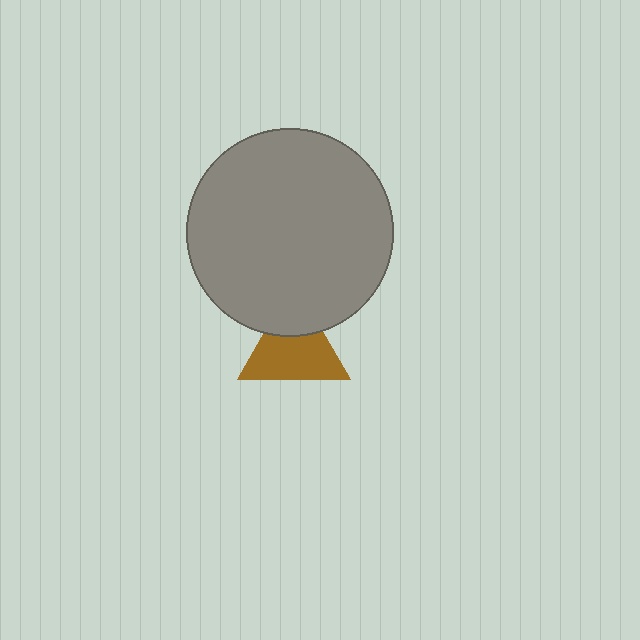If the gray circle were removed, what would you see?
You would see the complete brown triangle.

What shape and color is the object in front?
The object in front is a gray circle.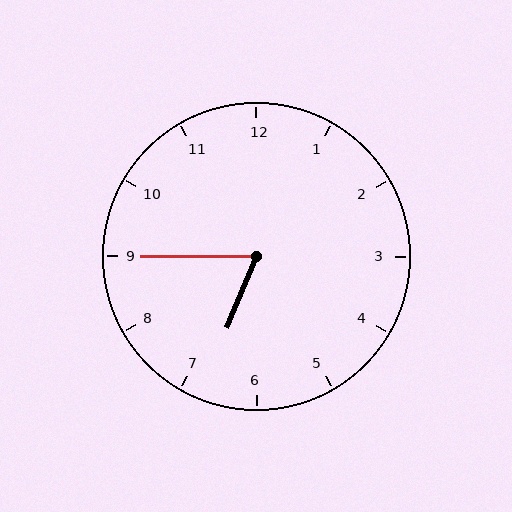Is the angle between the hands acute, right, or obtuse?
It is acute.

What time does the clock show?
6:45.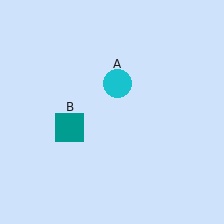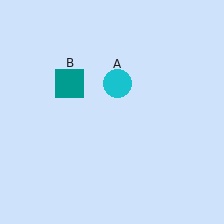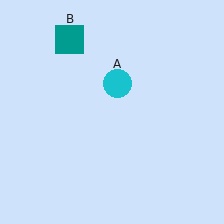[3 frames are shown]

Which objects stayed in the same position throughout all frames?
Cyan circle (object A) remained stationary.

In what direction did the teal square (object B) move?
The teal square (object B) moved up.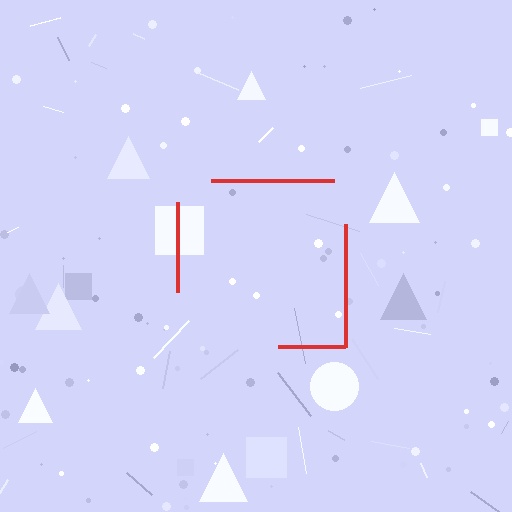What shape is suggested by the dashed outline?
The dashed outline suggests a square.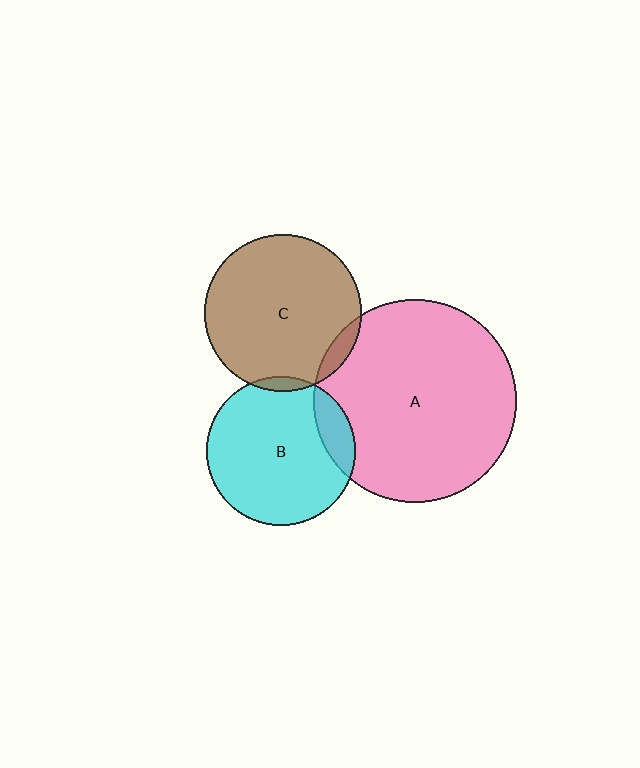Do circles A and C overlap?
Yes.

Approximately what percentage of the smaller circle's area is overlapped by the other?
Approximately 5%.